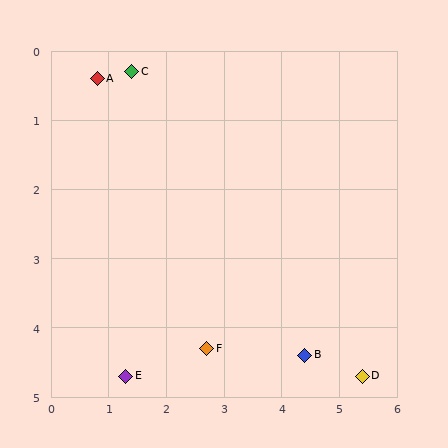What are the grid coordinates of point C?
Point C is at approximately (1.4, 0.3).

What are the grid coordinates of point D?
Point D is at approximately (5.4, 4.7).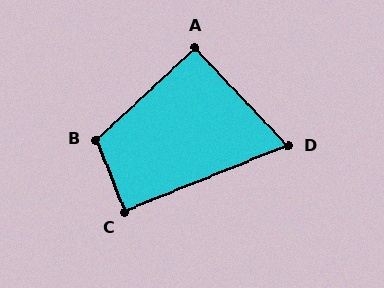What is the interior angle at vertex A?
Approximately 91 degrees (approximately right).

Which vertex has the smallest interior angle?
D, at approximately 68 degrees.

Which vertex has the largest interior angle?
B, at approximately 112 degrees.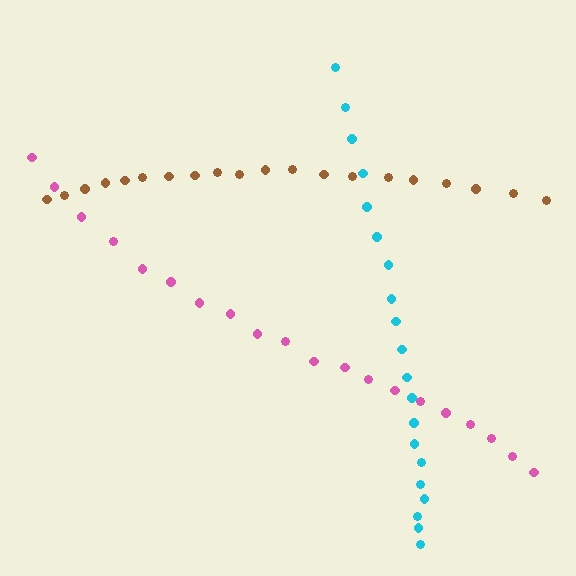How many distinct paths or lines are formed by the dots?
There are 3 distinct paths.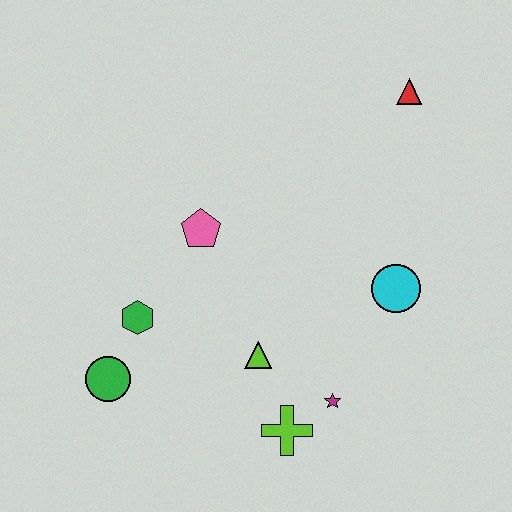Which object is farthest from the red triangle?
The green circle is farthest from the red triangle.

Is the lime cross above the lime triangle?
No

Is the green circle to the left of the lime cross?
Yes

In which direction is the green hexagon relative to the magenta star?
The green hexagon is to the left of the magenta star.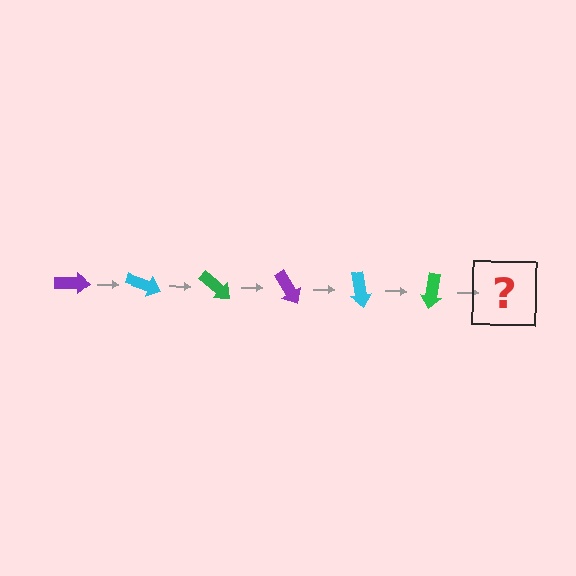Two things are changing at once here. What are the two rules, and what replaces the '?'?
The two rules are that it rotates 20 degrees each step and the color cycles through purple, cyan, and green. The '?' should be a purple arrow, rotated 120 degrees from the start.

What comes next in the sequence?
The next element should be a purple arrow, rotated 120 degrees from the start.